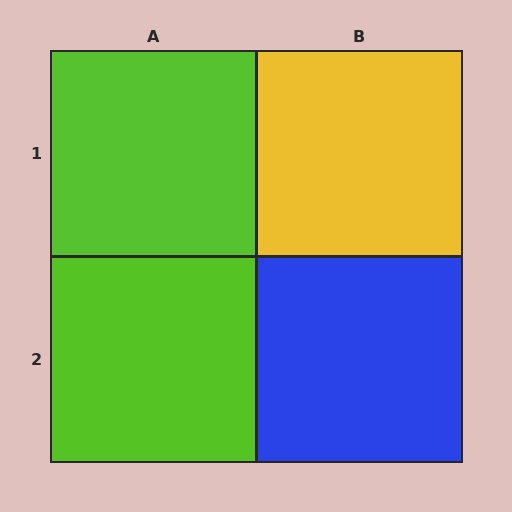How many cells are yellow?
1 cell is yellow.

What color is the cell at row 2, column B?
Blue.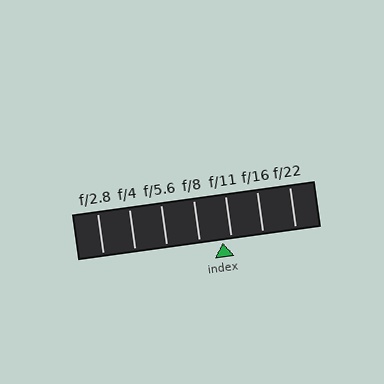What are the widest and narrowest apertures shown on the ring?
The widest aperture shown is f/2.8 and the narrowest is f/22.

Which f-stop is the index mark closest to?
The index mark is closest to f/11.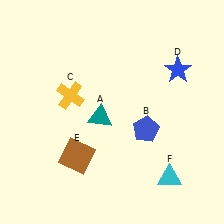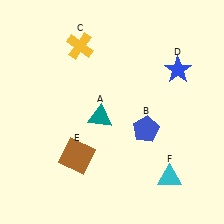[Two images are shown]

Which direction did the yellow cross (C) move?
The yellow cross (C) moved up.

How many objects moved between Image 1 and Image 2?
1 object moved between the two images.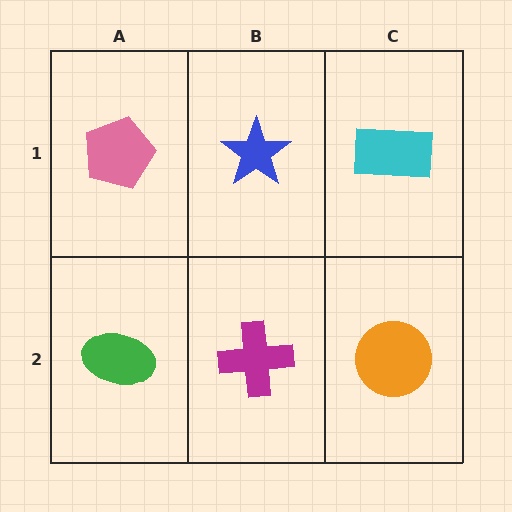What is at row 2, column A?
A green ellipse.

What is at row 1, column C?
A cyan rectangle.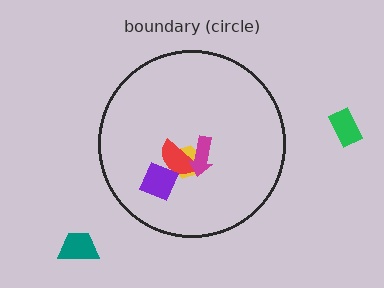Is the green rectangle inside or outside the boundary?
Outside.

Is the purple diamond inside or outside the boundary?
Inside.